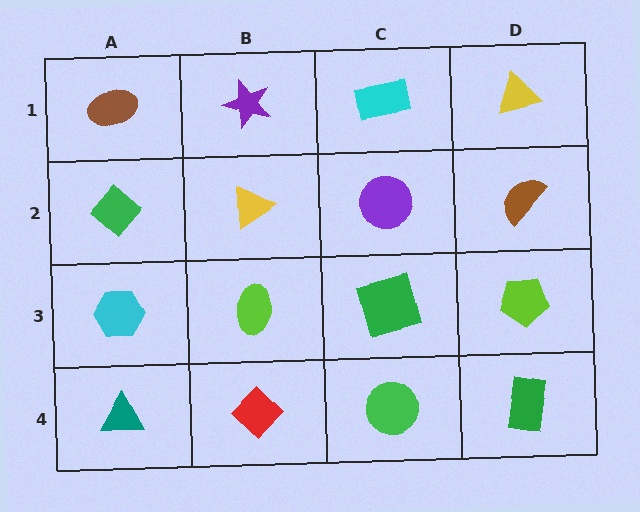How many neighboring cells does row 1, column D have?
2.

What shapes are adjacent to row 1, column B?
A yellow triangle (row 2, column B), a brown ellipse (row 1, column A), a cyan rectangle (row 1, column C).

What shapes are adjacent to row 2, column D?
A yellow triangle (row 1, column D), a lime pentagon (row 3, column D), a purple circle (row 2, column C).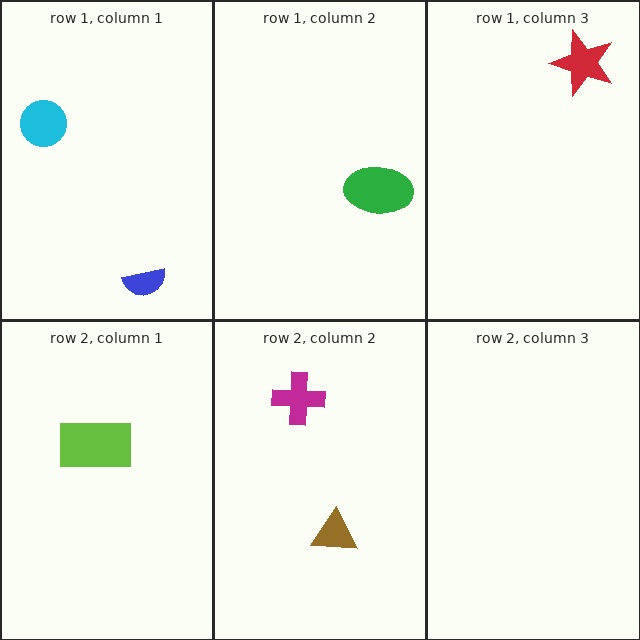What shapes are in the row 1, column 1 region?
The blue semicircle, the cyan circle.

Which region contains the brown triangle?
The row 2, column 2 region.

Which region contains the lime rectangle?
The row 2, column 1 region.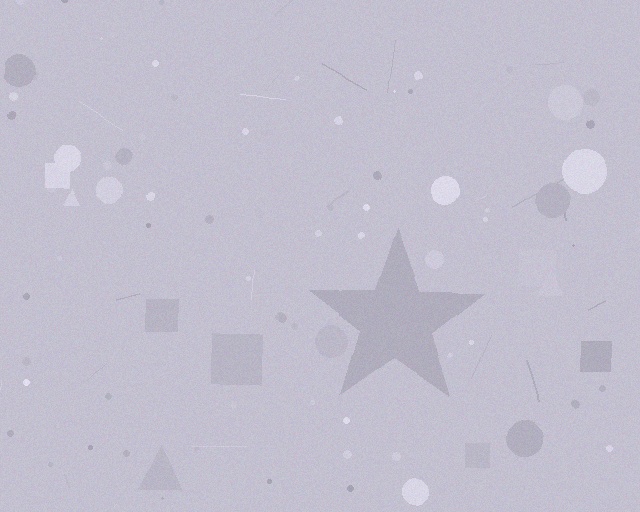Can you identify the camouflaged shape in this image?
The camouflaged shape is a star.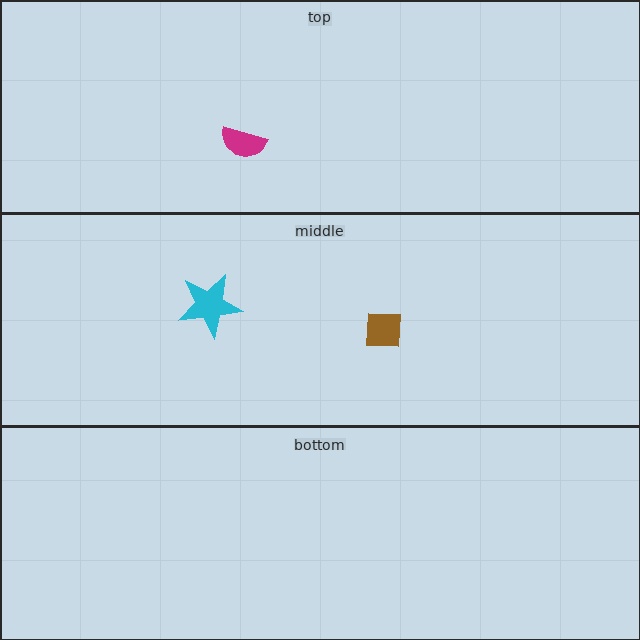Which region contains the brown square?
The middle region.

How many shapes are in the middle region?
2.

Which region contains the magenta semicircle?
The top region.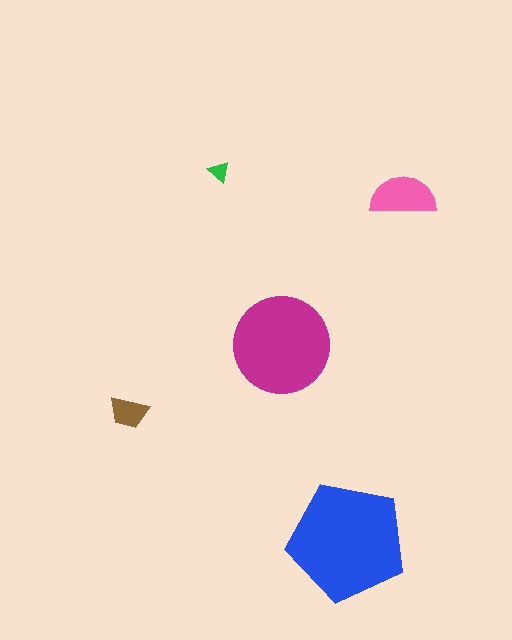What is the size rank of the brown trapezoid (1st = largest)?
4th.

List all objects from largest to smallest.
The blue pentagon, the magenta circle, the pink semicircle, the brown trapezoid, the green triangle.